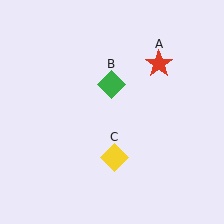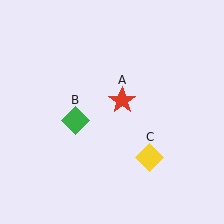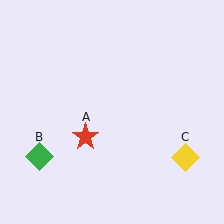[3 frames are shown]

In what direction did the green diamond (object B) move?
The green diamond (object B) moved down and to the left.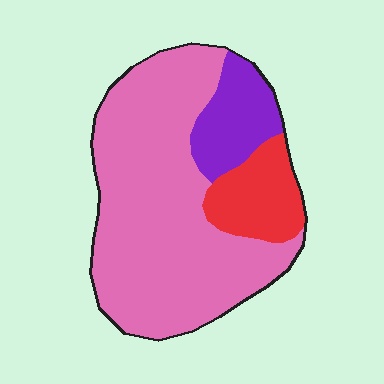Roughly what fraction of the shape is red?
Red covers 15% of the shape.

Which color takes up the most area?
Pink, at roughly 70%.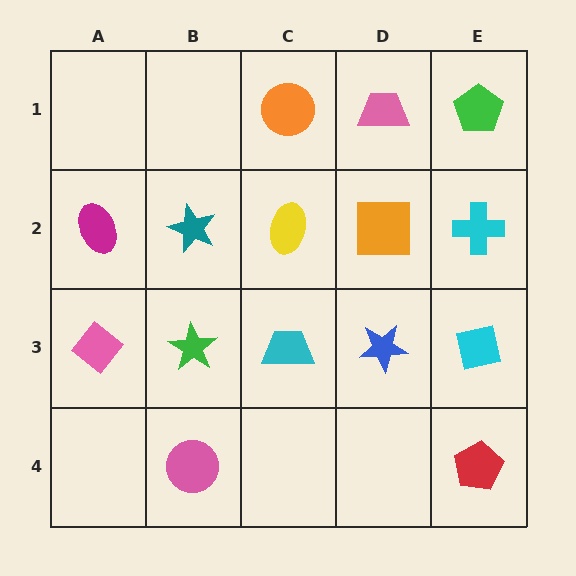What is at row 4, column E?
A red pentagon.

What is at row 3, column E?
A cyan square.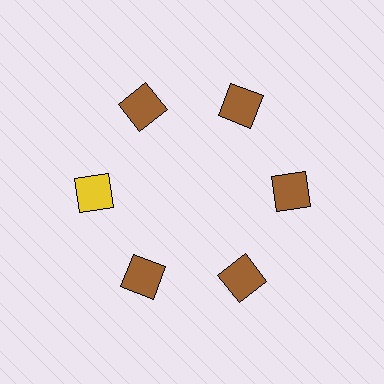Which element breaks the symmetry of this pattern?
The yellow square at roughly the 9 o'clock position breaks the symmetry. All other shapes are brown squares.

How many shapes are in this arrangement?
There are 6 shapes arranged in a ring pattern.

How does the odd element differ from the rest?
It has a different color: yellow instead of brown.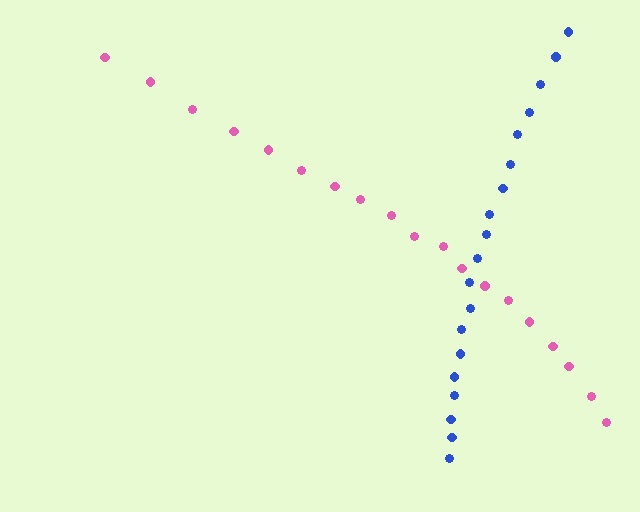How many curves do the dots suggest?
There are 2 distinct paths.